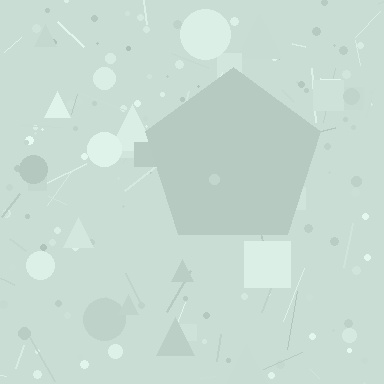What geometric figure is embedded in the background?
A pentagon is embedded in the background.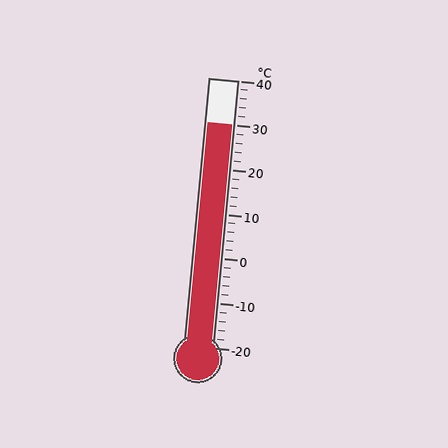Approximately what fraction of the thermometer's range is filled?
The thermometer is filled to approximately 85% of its range.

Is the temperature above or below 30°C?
The temperature is at 30°C.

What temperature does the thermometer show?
The thermometer shows approximately 30°C.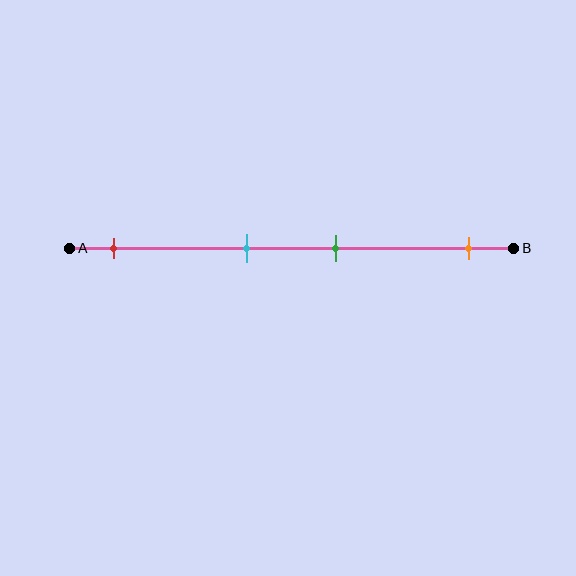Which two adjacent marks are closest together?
The cyan and green marks are the closest adjacent pair.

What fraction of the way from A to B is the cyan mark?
The cyan mark is approximately 40% (0.4) of the way from A to B.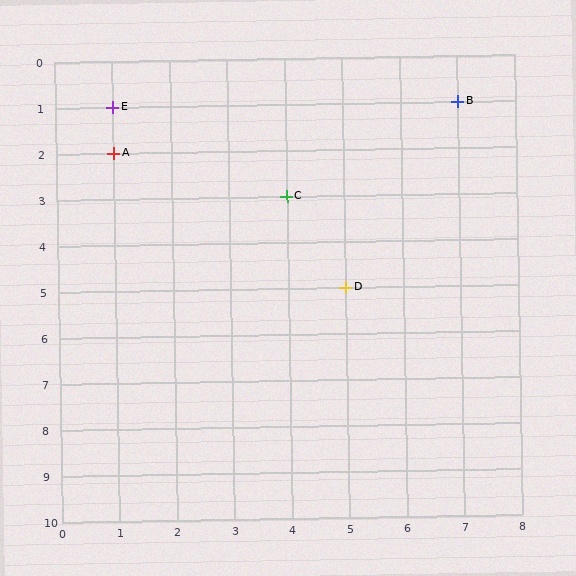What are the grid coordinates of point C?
Point C is at grid coordinates (4, 3).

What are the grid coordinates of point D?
Point D is at grid coordinates (5, 5).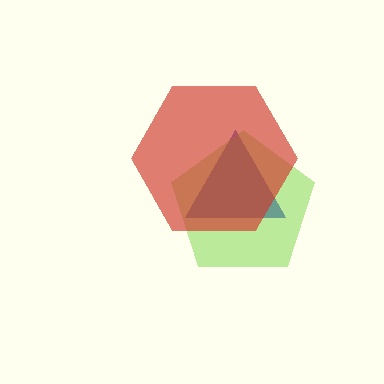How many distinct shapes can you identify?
There are 3 distinct shapes: a blue triangle, a lime pentagon, a red hexagon.